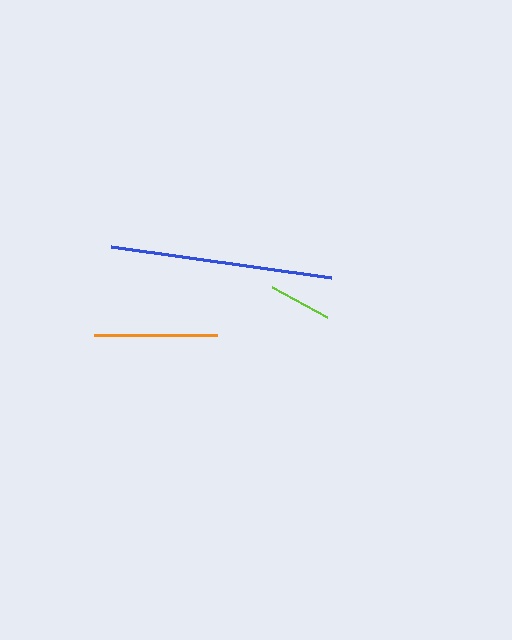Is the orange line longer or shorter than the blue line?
The blue line is longer than the orange line.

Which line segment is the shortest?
The lime line is the shortest at approximately 63 pixels.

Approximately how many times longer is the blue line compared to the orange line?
The blue line is approximately 1.8 times the length of the orange line.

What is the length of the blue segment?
The blue segment is approximately 222 pixels long.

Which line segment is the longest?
The blue line is the longest at approximately 222 pixels.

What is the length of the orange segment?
The orange segment is approximately 122 pixels long.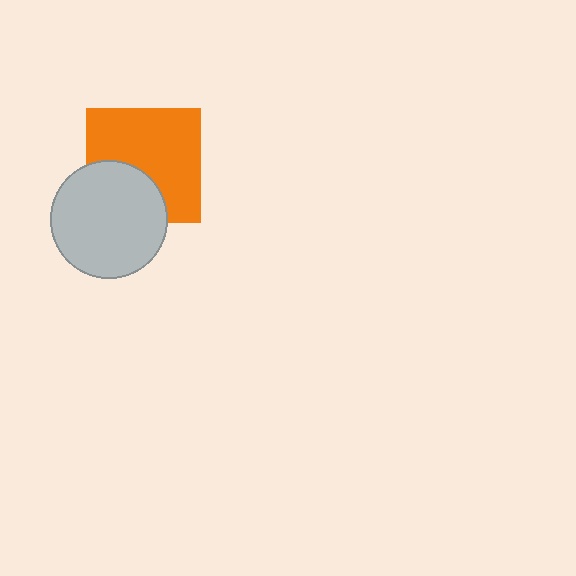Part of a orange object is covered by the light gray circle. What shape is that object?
It is a square.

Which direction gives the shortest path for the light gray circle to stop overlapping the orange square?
Moving down gives the shortest separation.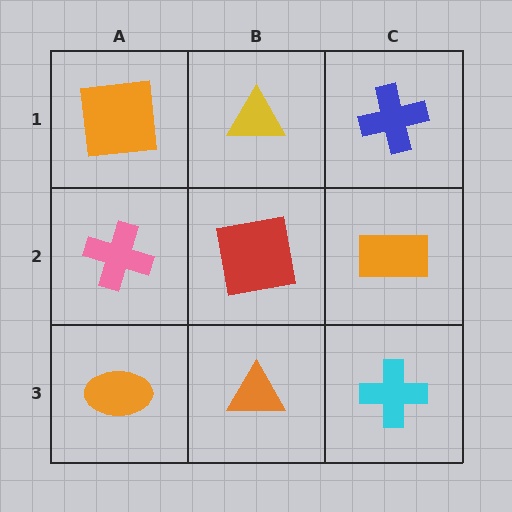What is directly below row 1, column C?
An orange rectangle.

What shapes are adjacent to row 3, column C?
An orange rectangle (row 2, column C), an orange triangle (row 3, column B).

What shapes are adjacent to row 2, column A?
An orange square (row 1, column A), an orange ellipse (row 3, column A), a red square (row 2, column B).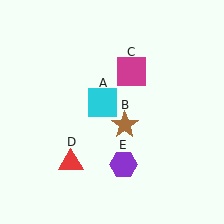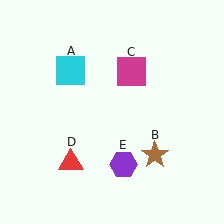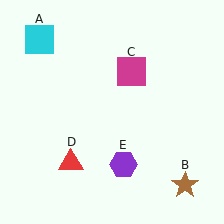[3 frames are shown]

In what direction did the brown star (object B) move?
The brown star (object B) moved down and to the right.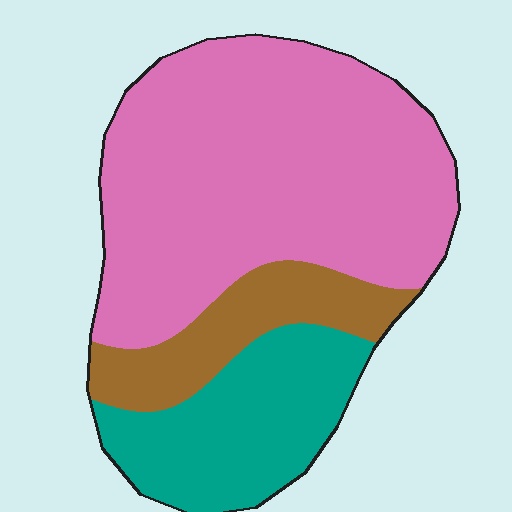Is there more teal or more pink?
Pink.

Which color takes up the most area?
Pink, at roughly 60%.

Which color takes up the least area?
Brown, at roughly 15%.